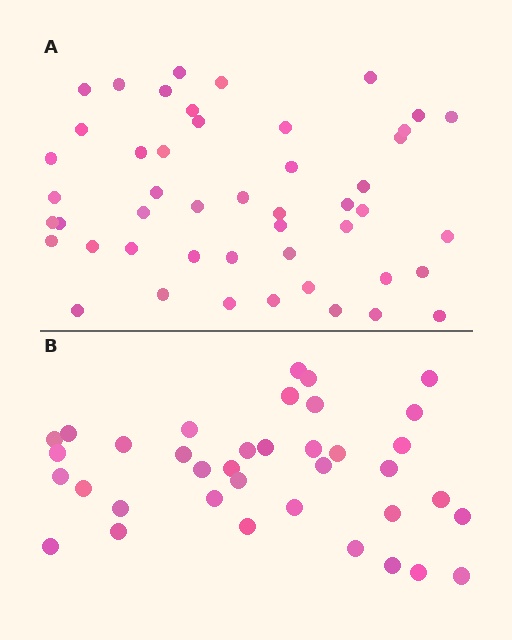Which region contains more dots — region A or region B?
Region A (the top region) has more dots.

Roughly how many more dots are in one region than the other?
Region A has roughly 12 or so more dots than region B.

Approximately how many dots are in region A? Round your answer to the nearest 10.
About 50 dots. (The exact count is 48, which rounds to 50.)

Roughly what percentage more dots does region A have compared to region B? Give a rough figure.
About 30% more.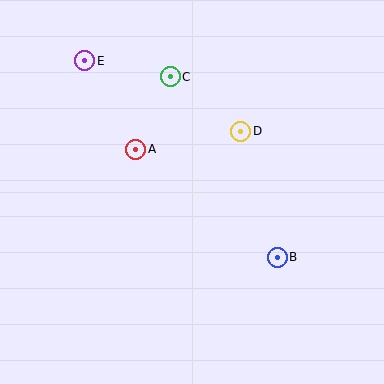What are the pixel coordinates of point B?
Point B is at (277, 257).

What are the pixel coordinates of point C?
Point C is at (170, 77).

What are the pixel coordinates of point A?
Point A is at (136, 149).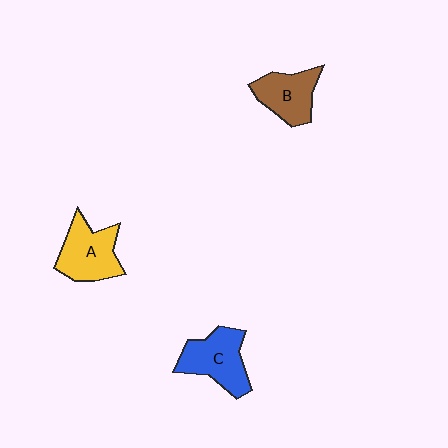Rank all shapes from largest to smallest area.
From largest to smallest: C (blue), A (yellow), B (brown).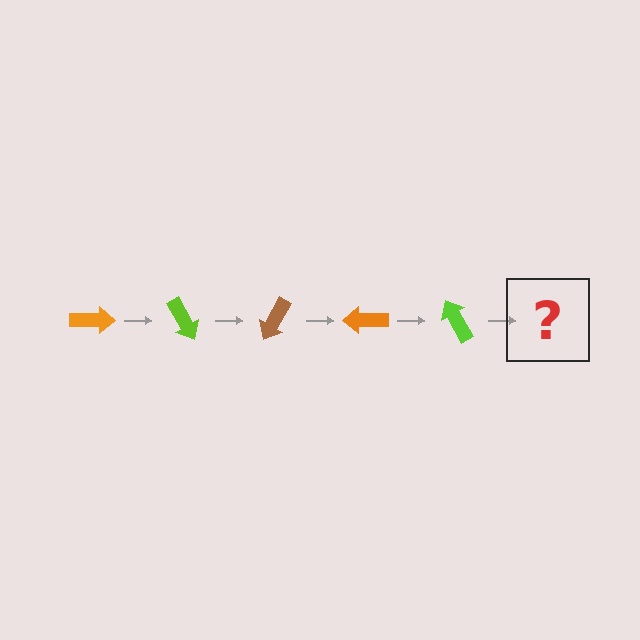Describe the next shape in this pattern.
It should be a brown arrow, rotated 300 degrees from the start.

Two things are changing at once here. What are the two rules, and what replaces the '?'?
The two rules are that it rotates 60 degrees each step and the color cycles through orange, lime, and brown. The '?' should be a brown arrow, rotated 300 degrees from the start.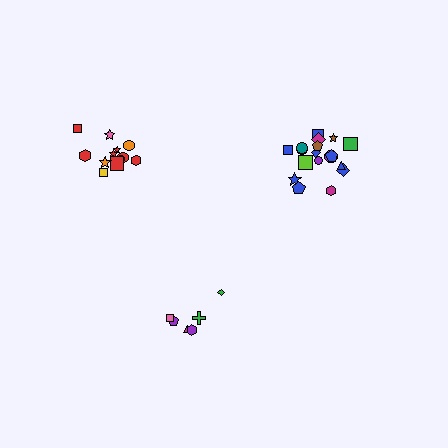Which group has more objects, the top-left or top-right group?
The top-right group.